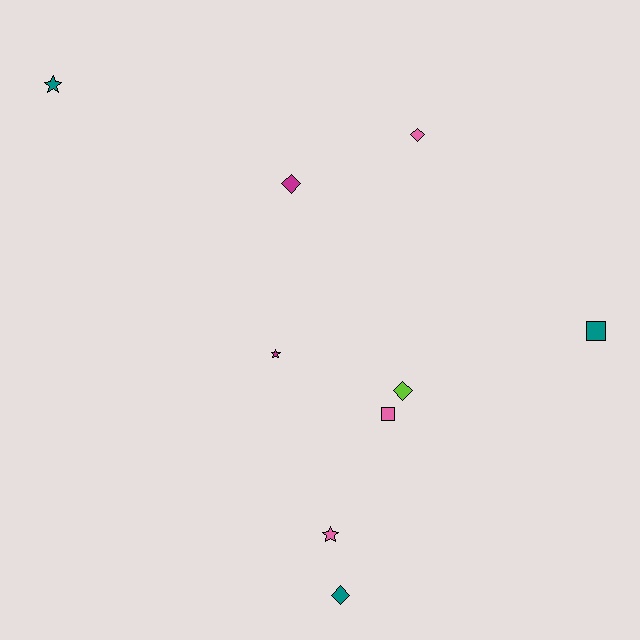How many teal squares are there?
There is 1 teal square.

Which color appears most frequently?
Pink, with 3 objects.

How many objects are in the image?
There are 9 objects.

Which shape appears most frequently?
Diamond, with 4 objects.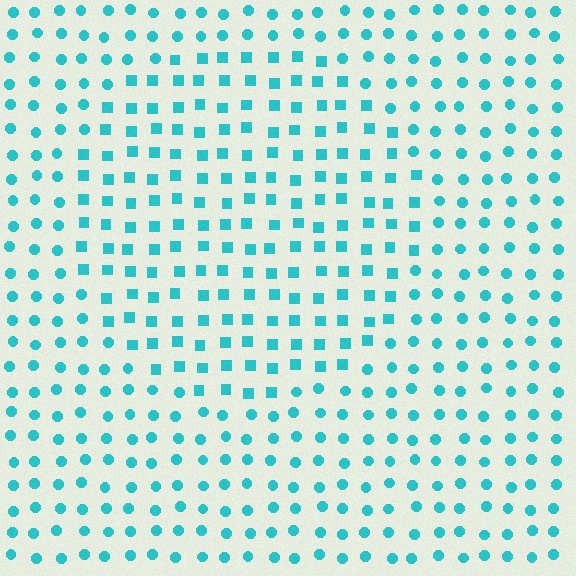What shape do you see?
I see a circle.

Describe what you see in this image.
The image is filled with small cyan elements arranged in a uniform grid. A circle-shaped region contains squares, while the surrounding area contains circles. The boundary is defined purely by the change in element shape.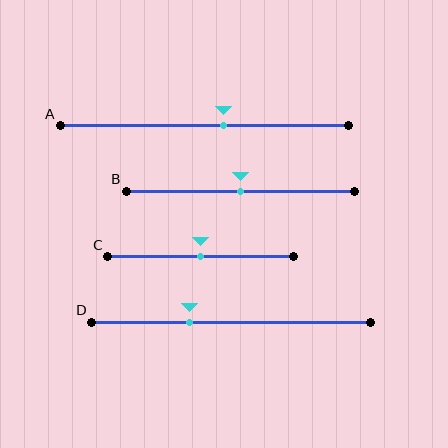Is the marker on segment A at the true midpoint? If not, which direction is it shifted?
No, the marker on segment A is shifted to the right by about 7% of the segment length.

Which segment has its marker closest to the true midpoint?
Segment B has its marker closest to the true midpoint.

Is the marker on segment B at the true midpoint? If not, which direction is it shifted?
Yes, the marker on segment B is at the true midpoint.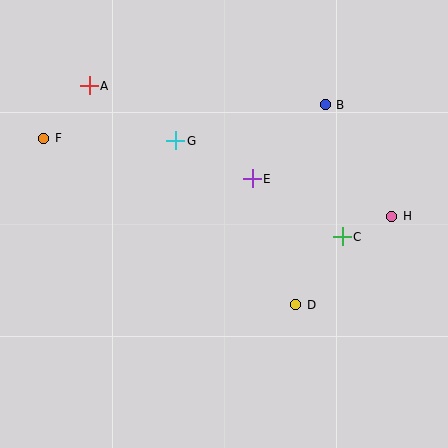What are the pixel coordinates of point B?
Point B is at (325, 105).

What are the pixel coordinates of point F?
Point F is at (44, 138).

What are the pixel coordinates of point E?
Point E is at (252, 179).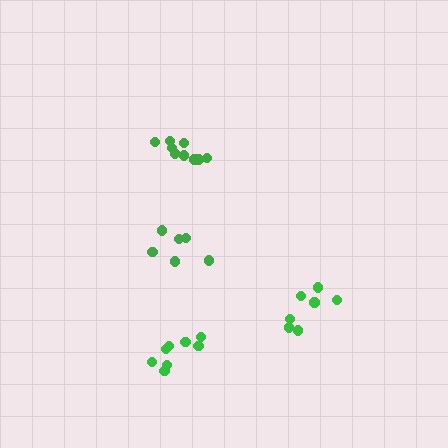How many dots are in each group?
Group 1: 8 dots, Group 2: 11 dots, Group 3: 7 dots, Group 4: 6 dots (32 total).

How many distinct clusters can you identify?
There are 4 distinct clusters.